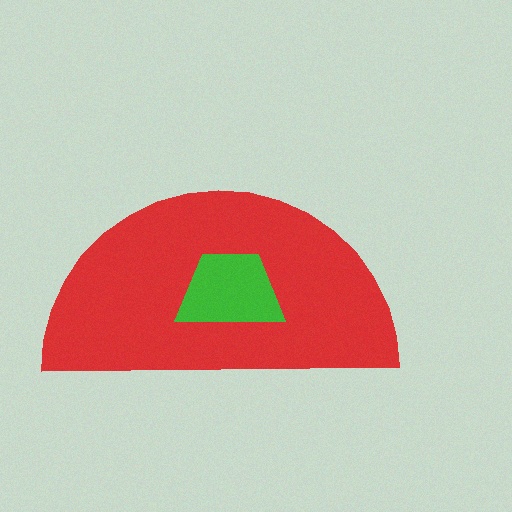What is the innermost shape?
The green trapezoid.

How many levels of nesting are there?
2.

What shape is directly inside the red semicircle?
The green trapezoid.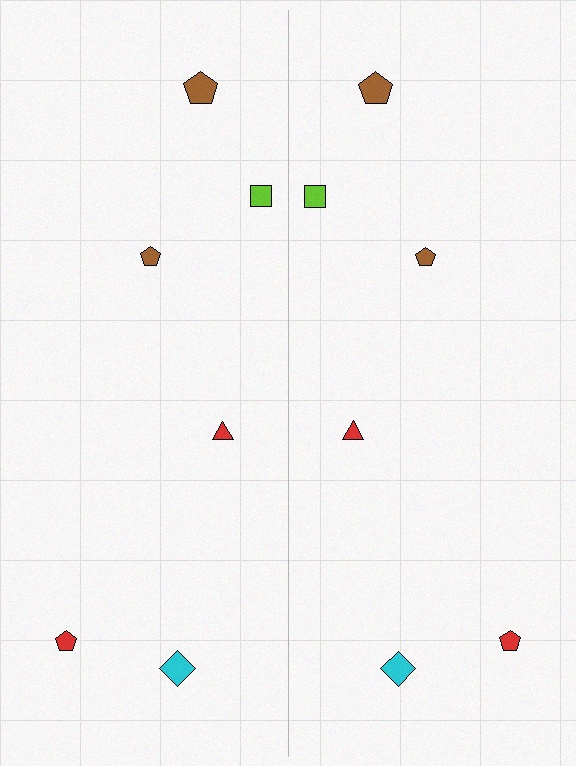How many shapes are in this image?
There are 12 shapes in this image.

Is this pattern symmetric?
Yes, this pattern has bilateral (reflection) symmetry.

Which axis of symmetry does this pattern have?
The pattern has a vertical axis of symmetry running through the center of the image.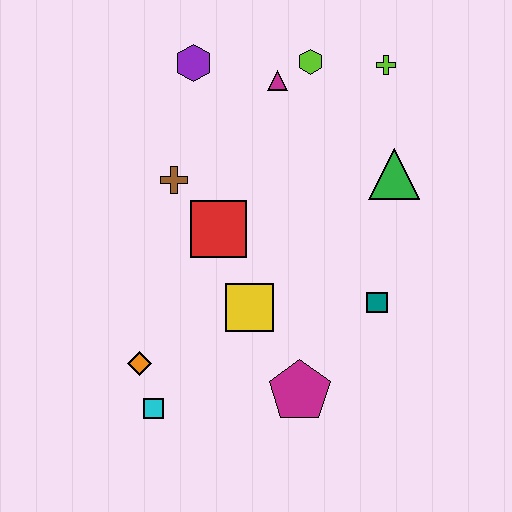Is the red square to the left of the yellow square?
Yes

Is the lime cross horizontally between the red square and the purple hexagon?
No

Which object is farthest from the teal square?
The purple hexagon is farthest from the teal square.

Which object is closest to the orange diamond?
The cyan square is closest to the orange diamond.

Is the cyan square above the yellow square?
No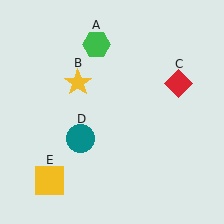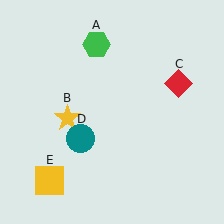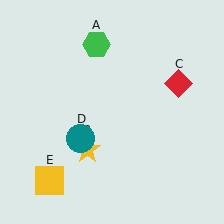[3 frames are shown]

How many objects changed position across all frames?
1 object changed position: yellow star (object B).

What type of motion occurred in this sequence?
The yellow star (object B) rotated counterclockwise around the center of the scene.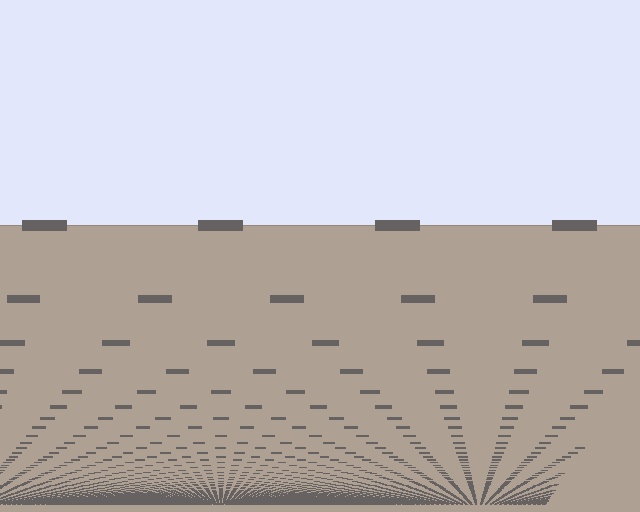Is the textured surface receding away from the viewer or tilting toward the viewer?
The surface appears to tilt toward the viewer. Texture elements get larger and sparser toward the top.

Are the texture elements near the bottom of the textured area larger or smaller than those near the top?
Smaller. The gradient is inverted — elements near the bottom are smaller and denser.